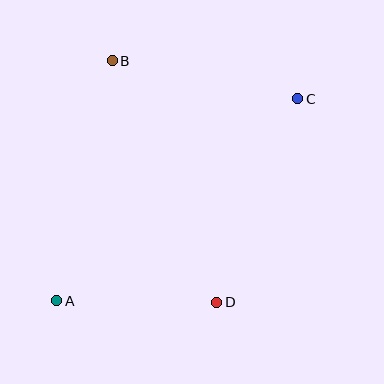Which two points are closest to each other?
Points A and D are closest to each other.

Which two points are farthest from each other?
Points A and C are farthest from each other.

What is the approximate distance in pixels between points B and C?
The distance between B and C is approximately 189 pixels.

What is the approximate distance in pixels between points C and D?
The distance between C and D is approximately 219 pixels.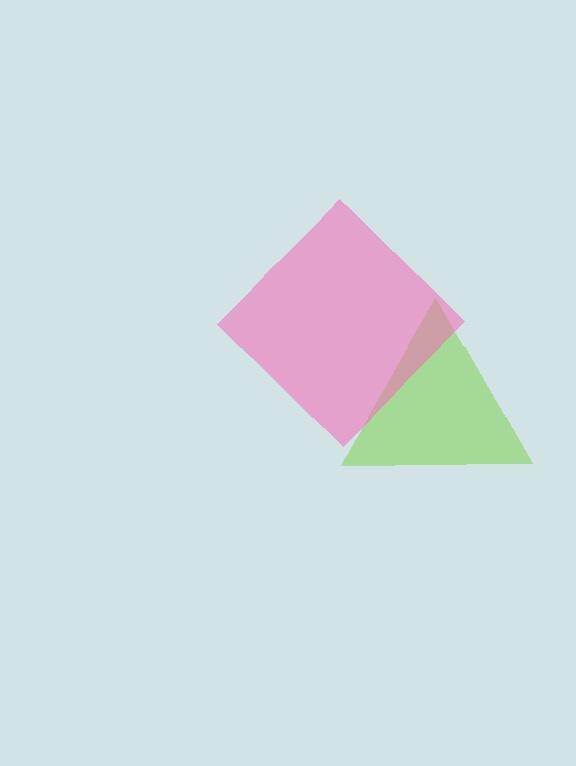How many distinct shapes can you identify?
There are 2 distinct shapes: a lime triangle, a pink diamond.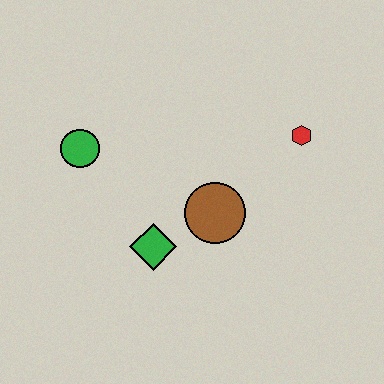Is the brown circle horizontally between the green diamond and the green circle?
No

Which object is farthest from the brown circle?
The green circle is farthest from the brown circle.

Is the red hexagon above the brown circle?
Yes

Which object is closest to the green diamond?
The brown circle is closest to the green diamond.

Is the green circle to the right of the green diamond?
No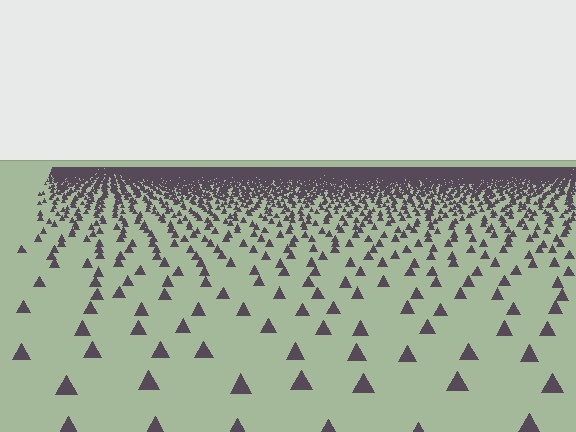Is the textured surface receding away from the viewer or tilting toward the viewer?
The surface is receding away from the viewer. Texture elements get smaller and denser toward the top.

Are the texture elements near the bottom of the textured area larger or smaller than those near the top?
Larger. Near the bottom, elements are closer to the viewer and appear at a bigger on-screen size.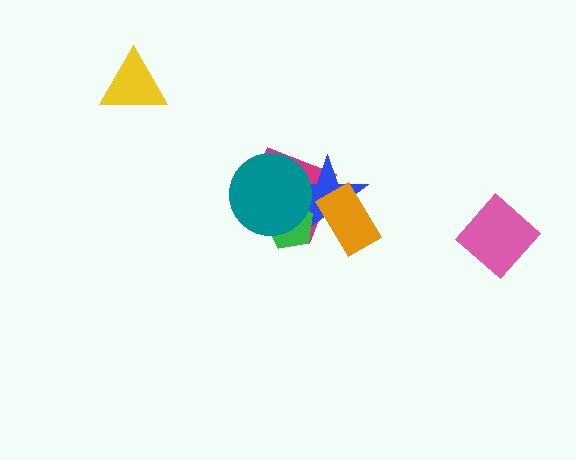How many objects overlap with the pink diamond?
0 objects overlap with the pink diamond.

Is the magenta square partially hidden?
Yes, it is partially covered by another shape.